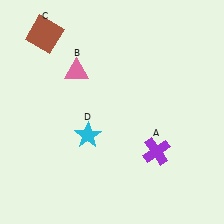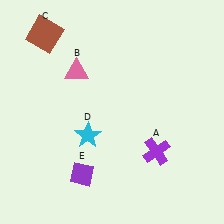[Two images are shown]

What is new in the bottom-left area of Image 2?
A purple diamond (E) was added in the bottom-left area of Image 2.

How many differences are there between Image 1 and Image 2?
There is 1 difference between the two images.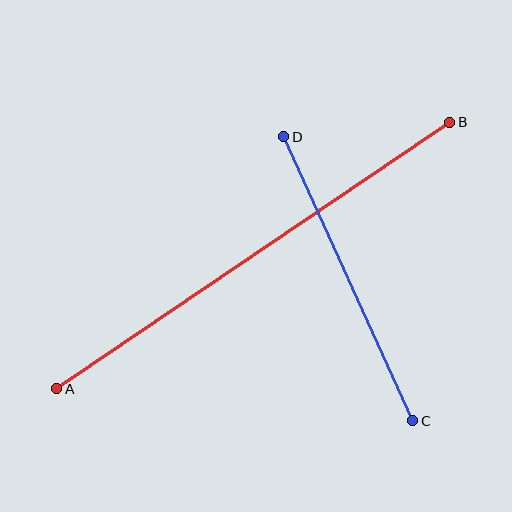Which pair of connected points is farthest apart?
Points A and B are farthest apart.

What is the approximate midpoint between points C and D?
The midpoint is at approximately (348, 279) pixels.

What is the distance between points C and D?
The distance is approximately 312 pixels.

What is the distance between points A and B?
The distance is approximately 475 pixels.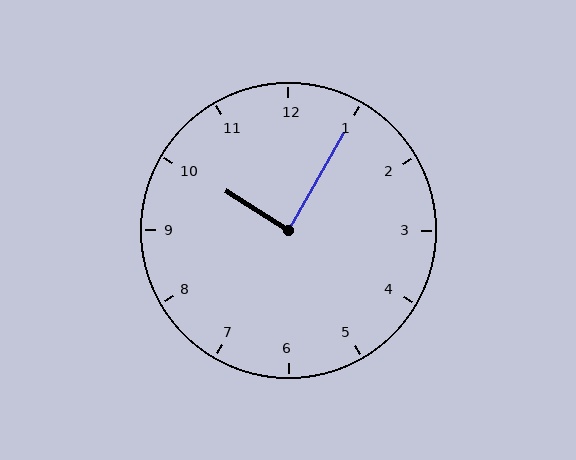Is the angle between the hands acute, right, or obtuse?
It is right.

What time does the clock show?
10:05.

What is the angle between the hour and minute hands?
Approximately 88 degrees.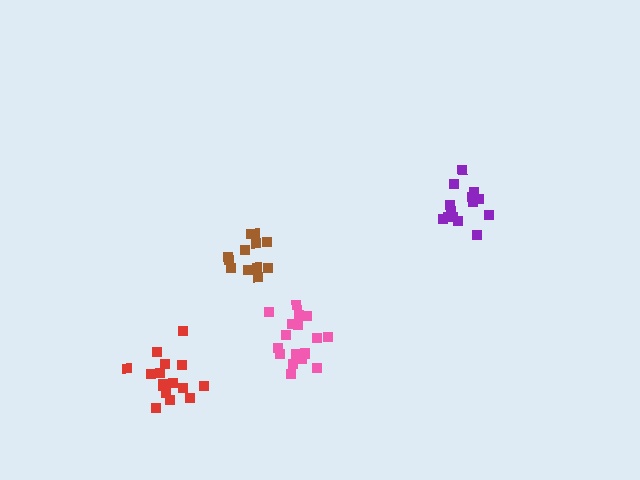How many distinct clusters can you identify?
There are 4 distinct clusters.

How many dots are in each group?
Group 1: 12 dots, Group 2: 14 dots, Group 3: 18 dots, Group 4: 16 dots (60 total).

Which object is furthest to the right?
The purple cluster is rightmost.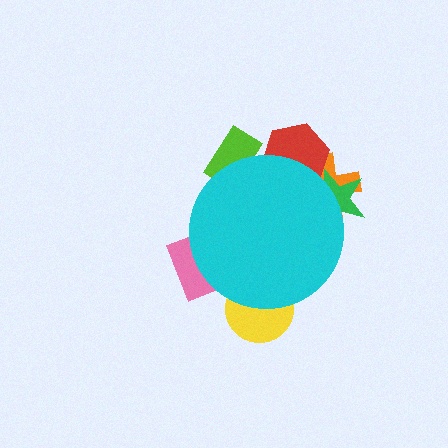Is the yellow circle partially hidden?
Yes, the yellow circle is partially hidden behind the cyan circle.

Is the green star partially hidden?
Yes, the green star is partially hidden behind the cyan circle.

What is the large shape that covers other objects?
A cyan circle.